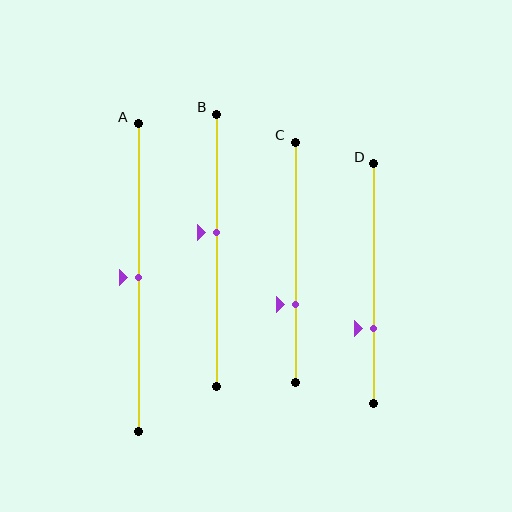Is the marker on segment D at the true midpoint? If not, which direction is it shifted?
No, the marker on segment D is shifted downward by about 19% of the segment length.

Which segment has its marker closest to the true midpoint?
Segment A has its marker closest to the true midpoint.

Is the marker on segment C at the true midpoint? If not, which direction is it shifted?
No, the marker on segment C is shifted downward by about 17% of the segment length.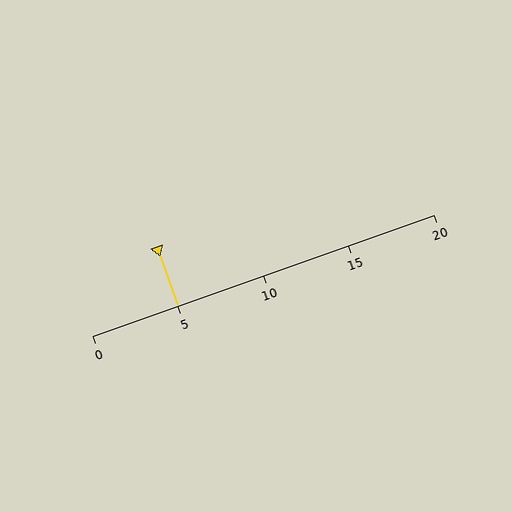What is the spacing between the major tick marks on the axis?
The major ticks are spaced 5 apart.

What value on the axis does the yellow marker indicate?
The marker indicates approximately 5.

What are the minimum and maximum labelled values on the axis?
The axis runs from 0 to 20.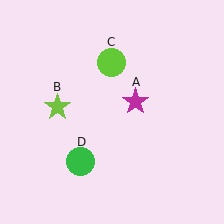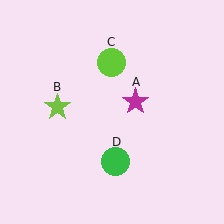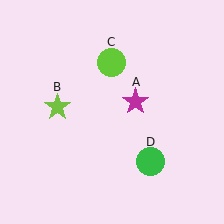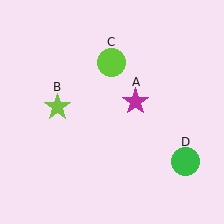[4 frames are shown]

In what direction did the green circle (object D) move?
The green circle (object D) moved right.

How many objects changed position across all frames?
1 object changed position: green circle (object D).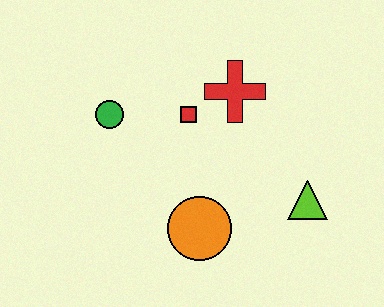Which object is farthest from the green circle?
The lime triangle is farthest from the green circle.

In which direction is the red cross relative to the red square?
The red cross is to the right of the red square.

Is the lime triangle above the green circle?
No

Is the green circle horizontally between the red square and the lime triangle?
No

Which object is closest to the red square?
The red cross is closest to the red square.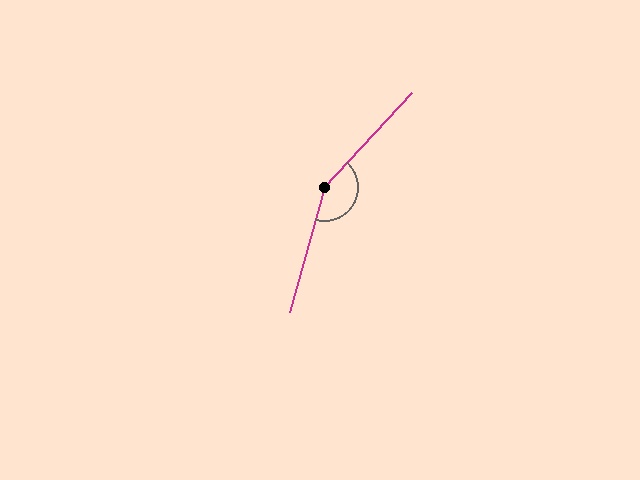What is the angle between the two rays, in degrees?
Approximately 153 degrees.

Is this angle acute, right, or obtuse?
It is obtuse.